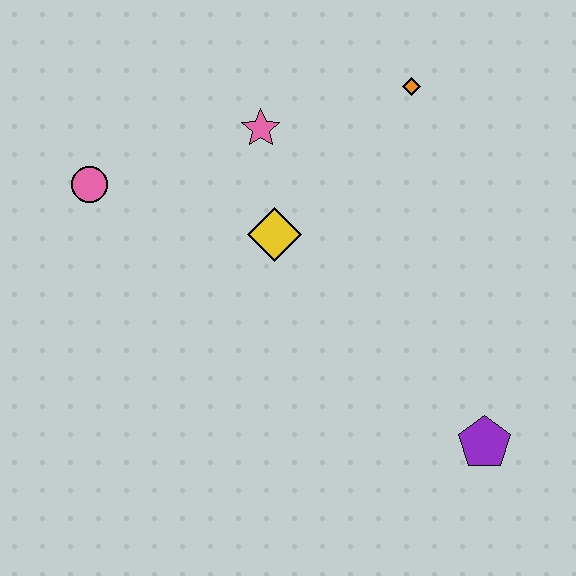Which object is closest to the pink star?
The yellow diamond is closest to the pink star.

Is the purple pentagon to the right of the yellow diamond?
Yes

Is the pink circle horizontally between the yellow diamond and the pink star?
No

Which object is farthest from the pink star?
The purple pentagon is farthest from the pink star.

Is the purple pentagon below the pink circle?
Yes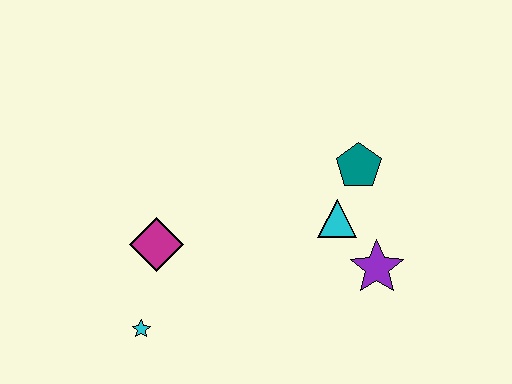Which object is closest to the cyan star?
The magenta diamond is closest to the cyan star.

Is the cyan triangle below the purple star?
No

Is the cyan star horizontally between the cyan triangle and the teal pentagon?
No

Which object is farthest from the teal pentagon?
The cyan star is farthest from the teal pentagon.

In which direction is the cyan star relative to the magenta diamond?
The cyan star is below the magenta diamond.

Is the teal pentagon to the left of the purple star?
Yes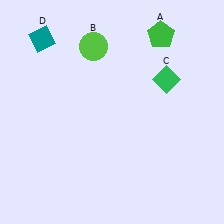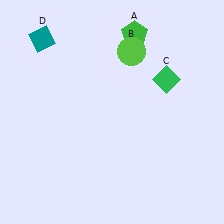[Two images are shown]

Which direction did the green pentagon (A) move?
The green pentagon (A) moved left.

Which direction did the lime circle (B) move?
The lime circle (B) moved right.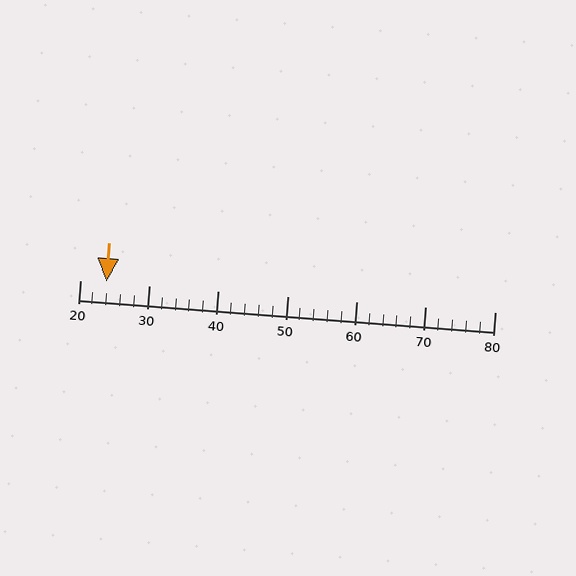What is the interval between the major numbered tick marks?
The major tick marks are spaced 10 units apart.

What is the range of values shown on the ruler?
The ruler shows values from 20 to 80.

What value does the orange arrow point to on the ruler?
The orange arrow points to approximately 24.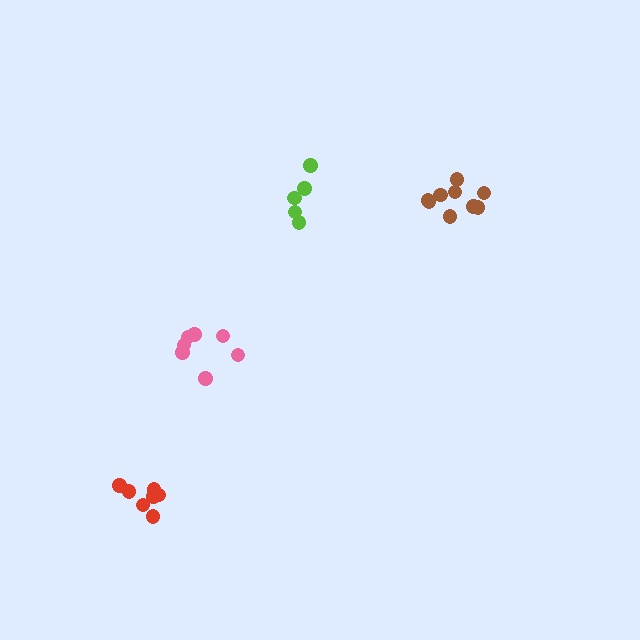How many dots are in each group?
Group 1: 9 dots, Group 2: 5 dots, Group 3: 7 dots, Group 4: 7 dots (28 total).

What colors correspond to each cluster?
The clusters are colored: brown, lime, pink, red.